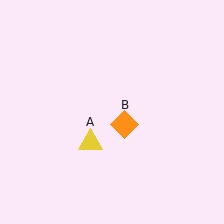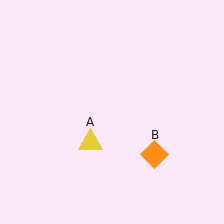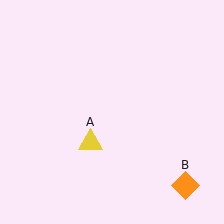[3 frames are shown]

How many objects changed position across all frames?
1 object changed position: orange diamond (object B).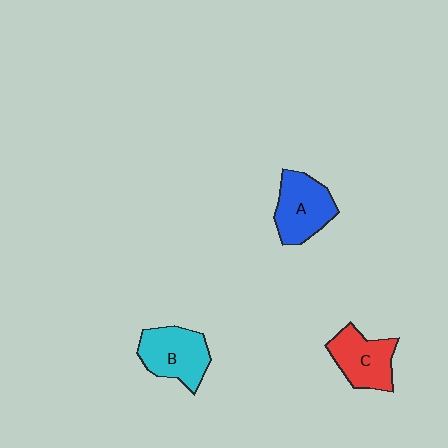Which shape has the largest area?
Shape B (cyan).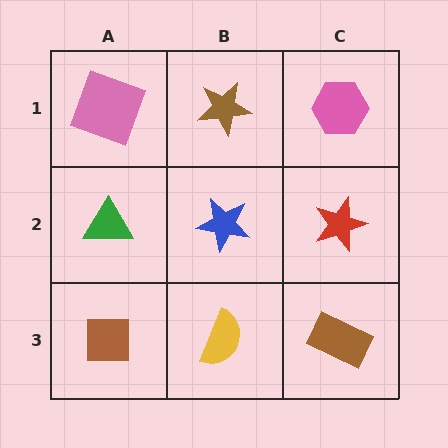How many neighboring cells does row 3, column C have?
2.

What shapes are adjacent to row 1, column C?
A red star (row 2, column C), a brown star (row 1, column B).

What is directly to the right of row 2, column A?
A blue star.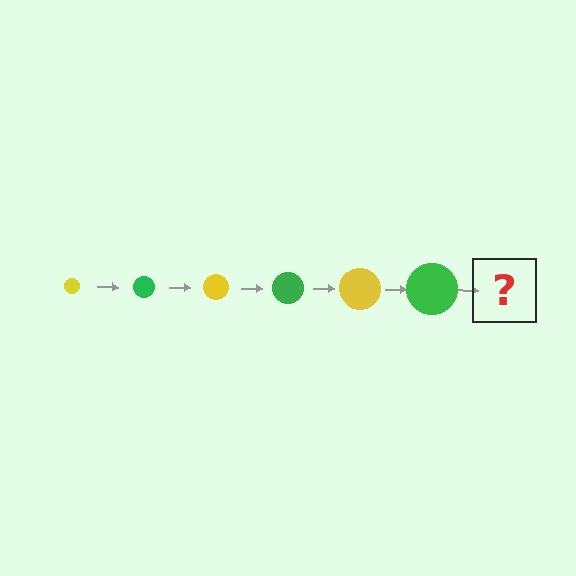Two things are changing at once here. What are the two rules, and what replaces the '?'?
The two rules are that the circle grows larger each step and the color cycles through yellow and green. The '?' should be a yellow circle, larger than the previous one.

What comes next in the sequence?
The next element should be a yellow circle, larger than the previous one.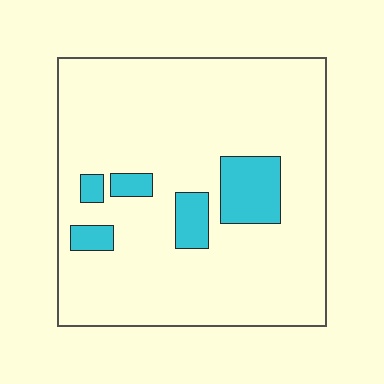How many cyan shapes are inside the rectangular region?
5.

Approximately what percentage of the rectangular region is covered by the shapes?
Approximately 10%.